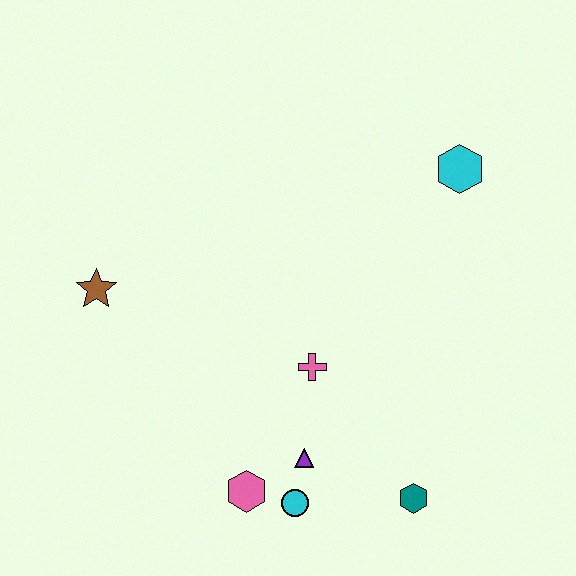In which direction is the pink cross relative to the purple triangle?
The pink cross is above the purple triangle.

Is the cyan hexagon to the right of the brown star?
Yes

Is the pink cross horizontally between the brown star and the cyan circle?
No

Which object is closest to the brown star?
The pink cross is closest to the brown star.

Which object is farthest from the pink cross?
The cyan hexagon is farthest from the pink cross.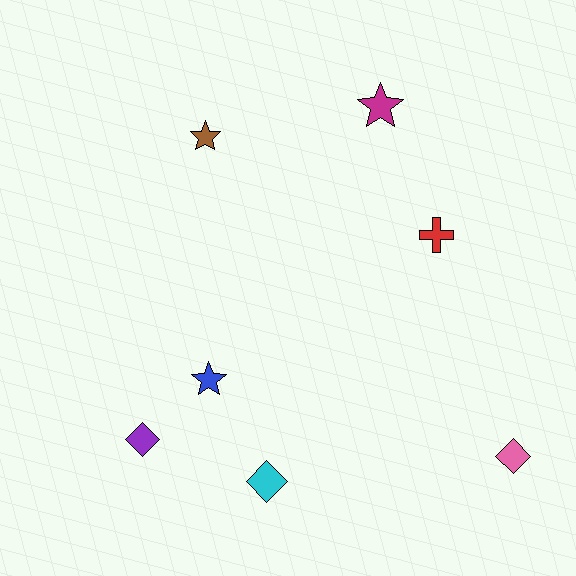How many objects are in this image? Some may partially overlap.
There are 7 objects.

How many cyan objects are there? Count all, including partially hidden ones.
There is 1 cyan object.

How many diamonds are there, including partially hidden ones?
There are 3 diamonds.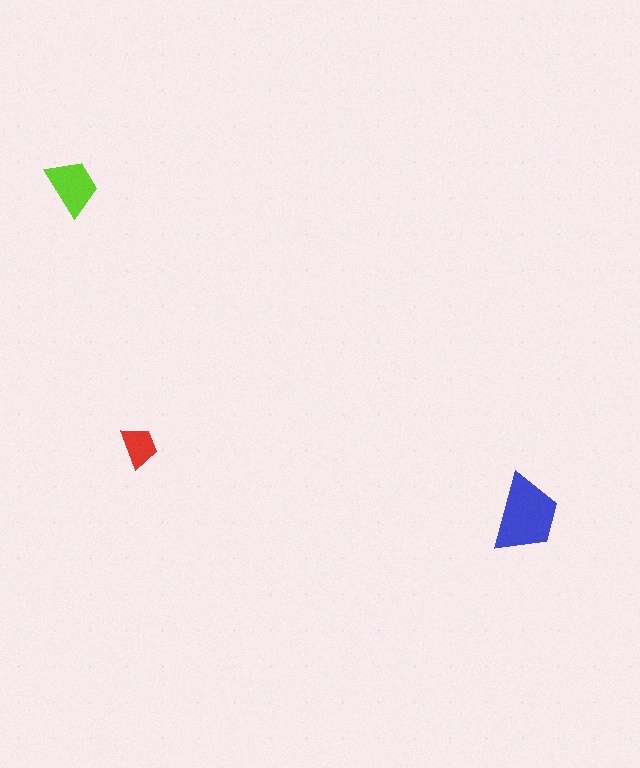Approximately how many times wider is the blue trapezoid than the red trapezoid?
About 2 times wider.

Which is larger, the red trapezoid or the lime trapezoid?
The lime one.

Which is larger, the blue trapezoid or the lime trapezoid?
The blue one.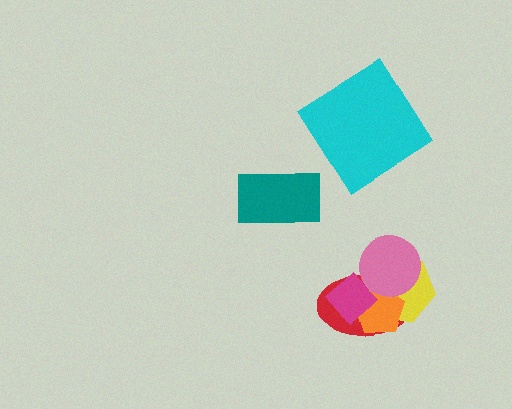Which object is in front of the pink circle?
The magenta diamond is in front of the pink circle.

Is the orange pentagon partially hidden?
Yes, it is partially covered by another shape.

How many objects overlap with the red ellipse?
4 objects overlap with the red ellipse.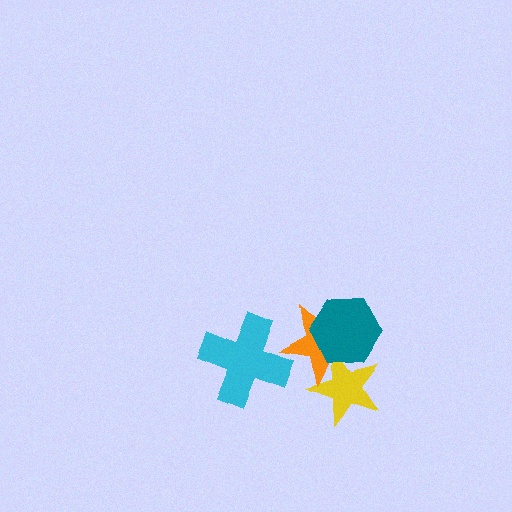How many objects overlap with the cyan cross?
1 object overlaps with the cyan cross.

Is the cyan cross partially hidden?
No, no other shape covers it.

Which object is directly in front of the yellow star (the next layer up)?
The orange star is directly in front of the yellow star.